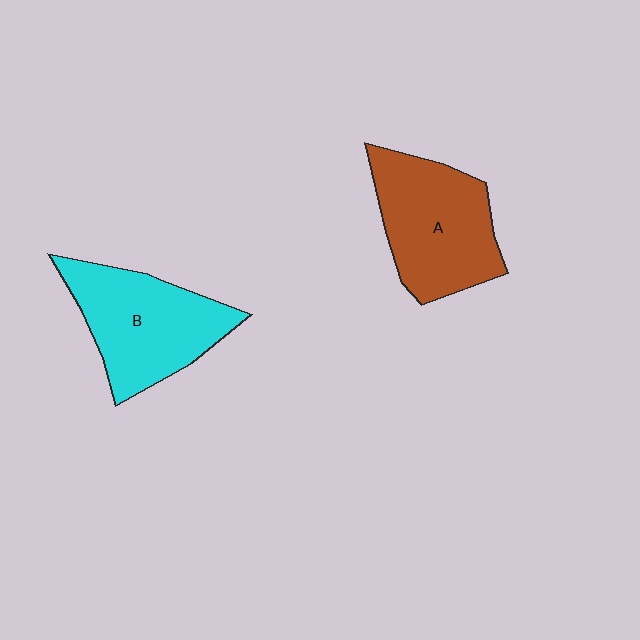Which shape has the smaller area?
Shape B (cyan).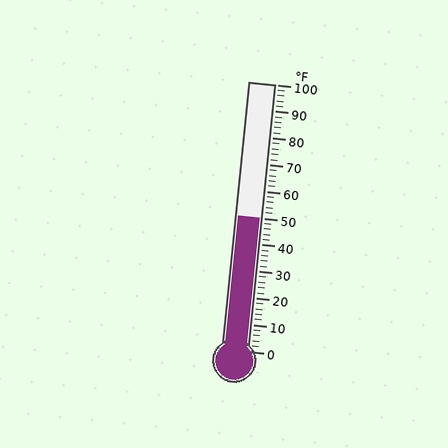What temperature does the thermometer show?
The thermometer shows approximately 50°F.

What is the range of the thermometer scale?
The thermometer scale ranges from 0°F to 100°F.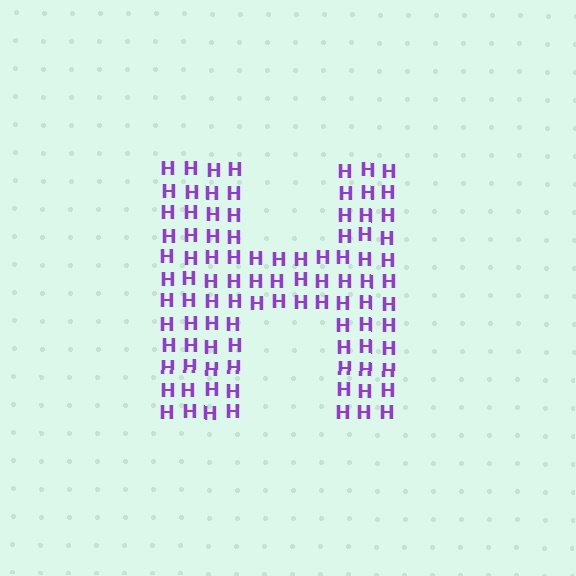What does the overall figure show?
The overall figure shows the letter H.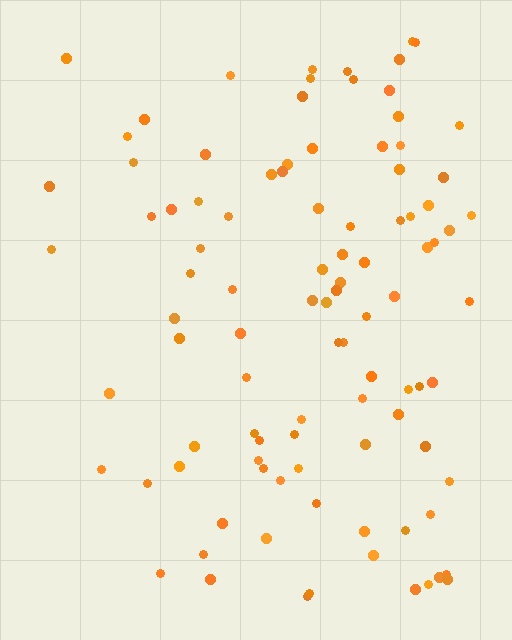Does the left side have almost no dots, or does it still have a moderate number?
Still a moderate number, just noticeably fewer than the right.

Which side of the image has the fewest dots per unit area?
The left.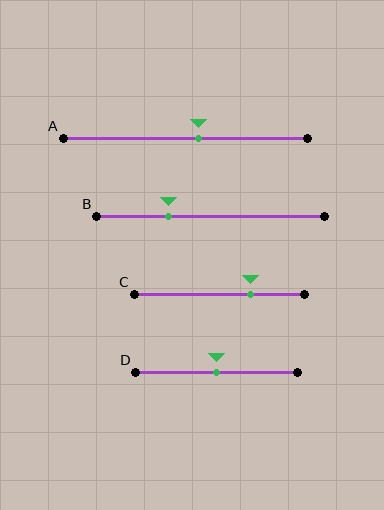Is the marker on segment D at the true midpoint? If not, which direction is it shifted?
Yes, the marker on segment D is at the true midpoint.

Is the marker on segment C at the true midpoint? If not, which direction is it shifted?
No, the marker on segment C is shifted to the right by about 19% of the segment length.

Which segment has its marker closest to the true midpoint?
Segment D has its marker closest to the true midpoint.